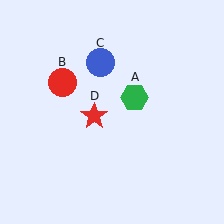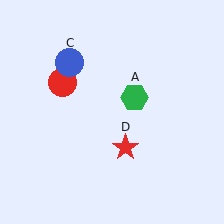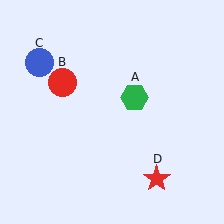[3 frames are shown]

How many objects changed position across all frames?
2 objects changed position: blue circle (object C), red star (object D).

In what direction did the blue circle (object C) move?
The blue circle (object C) moved left.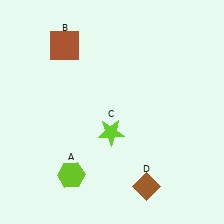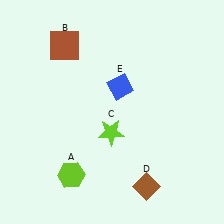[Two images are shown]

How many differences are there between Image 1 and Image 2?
There is 1 difference between the two images.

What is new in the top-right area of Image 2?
A blue diamond (E) was added in the top-right area of Image 2.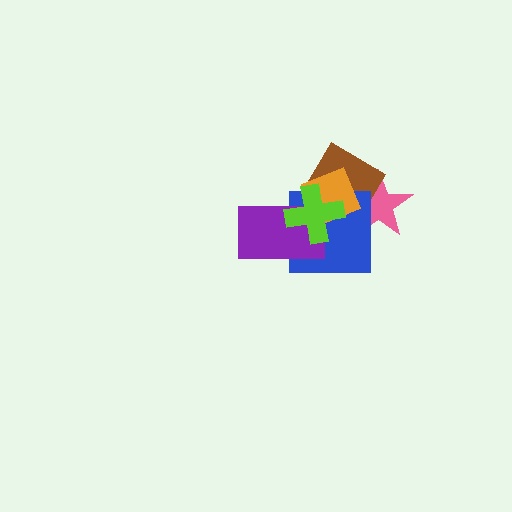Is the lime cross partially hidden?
No, no other shape covers it.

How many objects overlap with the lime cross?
4 objects overlap with the lime cross.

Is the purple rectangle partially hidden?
Yes, it is partially covered by another shape.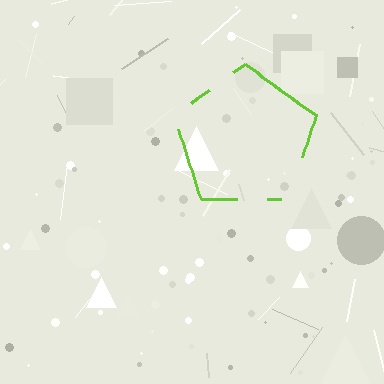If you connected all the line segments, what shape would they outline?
They would outline a pentagon.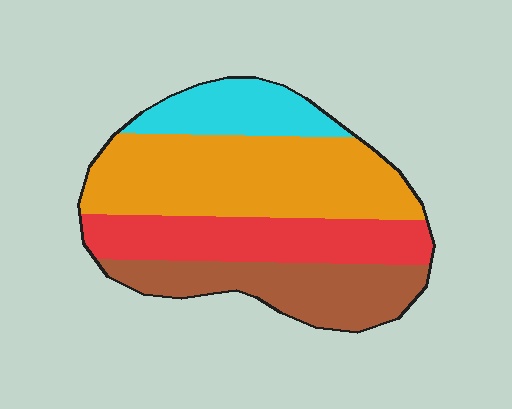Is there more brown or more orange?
Orange.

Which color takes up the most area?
Orange, at roughly 40%.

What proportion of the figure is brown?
Brown covers around 20% of the figure.